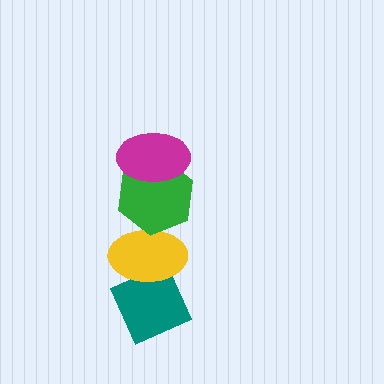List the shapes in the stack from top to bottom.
From top to bottom: the magenta ellipse, the green hexagon, the yellow ellipse, the teal diamond.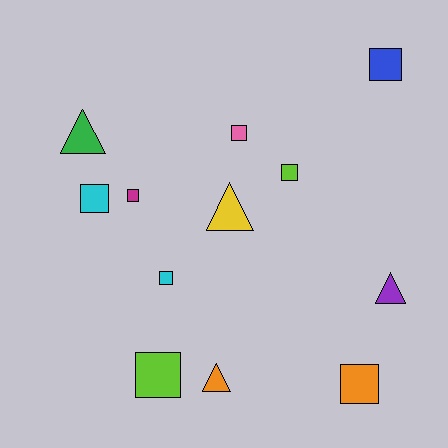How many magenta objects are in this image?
There is 1 magenta object.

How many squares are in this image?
There are 8 squares.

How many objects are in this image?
There are 12 objects.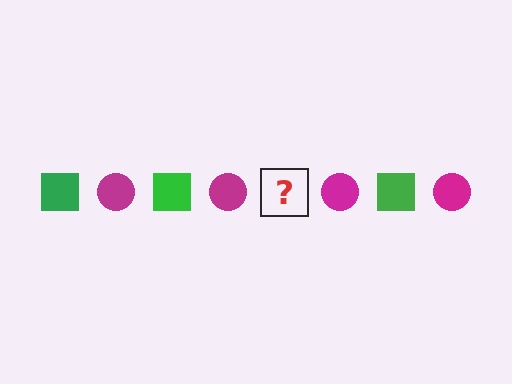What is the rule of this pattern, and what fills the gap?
The rule is that the pattern alternates between green square and magenta circle. The gap should be filled with a green square.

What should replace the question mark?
The question mark should be replaced with a green square.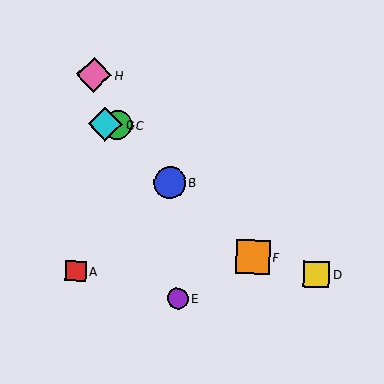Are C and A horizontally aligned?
No, C is at y≈125 and A is at y≈271.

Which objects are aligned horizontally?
Objects C, G are aligned horizontally.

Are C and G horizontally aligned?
Yes, both are at y≈125.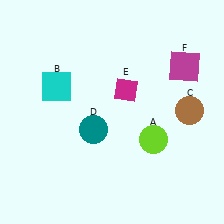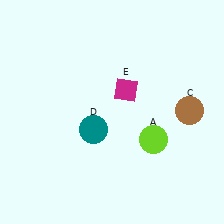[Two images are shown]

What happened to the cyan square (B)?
The cyan square (B) was removed in Image 2. It was in the top-left area of Image 1.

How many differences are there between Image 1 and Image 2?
There are 2 differences between the two images.